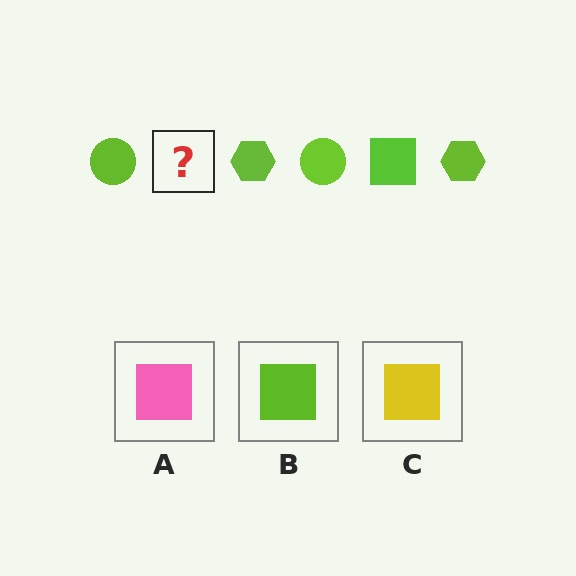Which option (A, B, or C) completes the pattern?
B.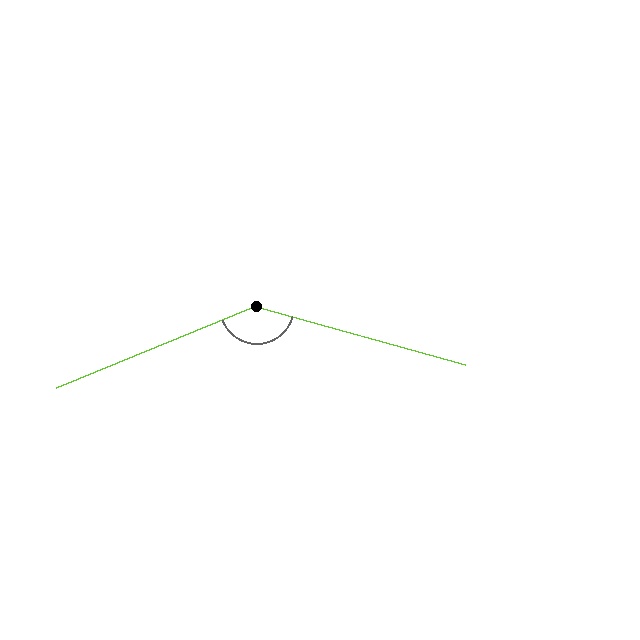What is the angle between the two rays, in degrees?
Approximately 142 degrees.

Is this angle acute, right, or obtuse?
It is obtuse.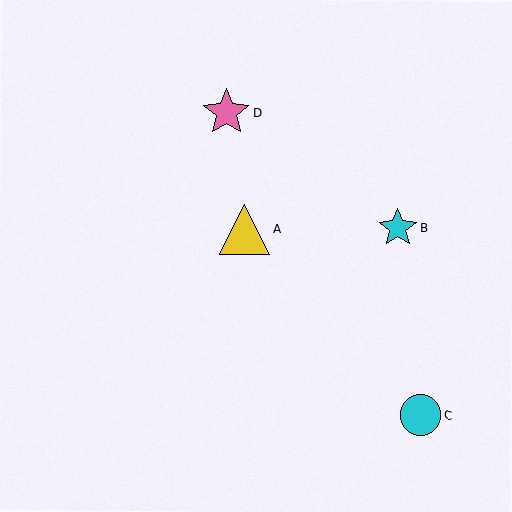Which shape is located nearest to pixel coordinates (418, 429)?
The cyan circle (labeled C) at (420, 415) is nearest to that location.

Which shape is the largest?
The yellow triangle (labeled A) is the largest.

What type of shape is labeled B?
Shape B is a cyan star.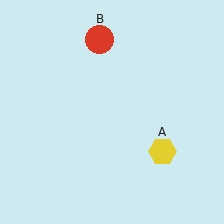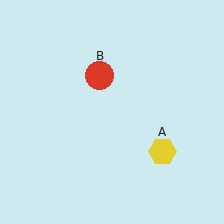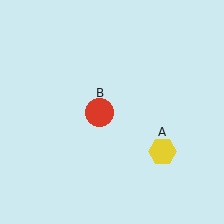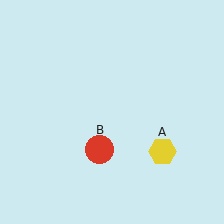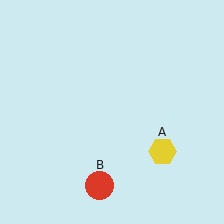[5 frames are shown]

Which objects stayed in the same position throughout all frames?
Yellow hexagon (object A) remained stationary.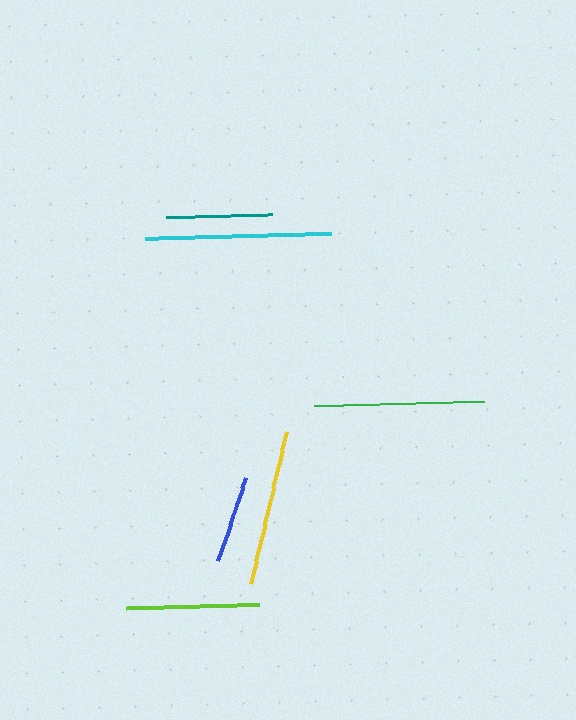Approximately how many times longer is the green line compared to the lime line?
The green line is approximately 1.3 times the length of the lime line.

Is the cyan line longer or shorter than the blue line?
The cyan line is longer than the blue line.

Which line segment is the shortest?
The blue line is the shortest at approximately 88 pixels.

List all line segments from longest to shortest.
From longest to shortest: cyan, green, yellow, lime, teal, blue.